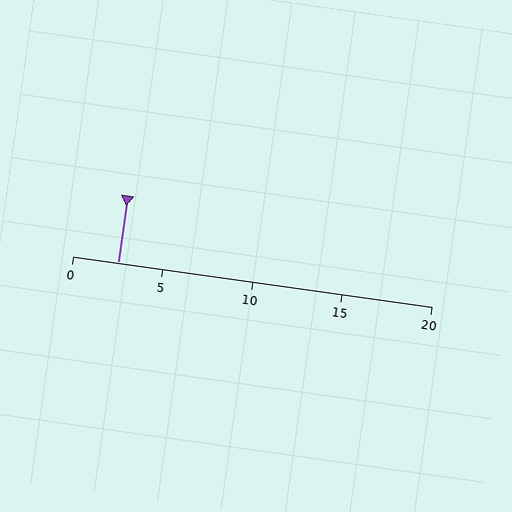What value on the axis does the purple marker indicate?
The marker indicates approximately 2.5.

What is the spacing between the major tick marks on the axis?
The major ticks are spaced 5 apart.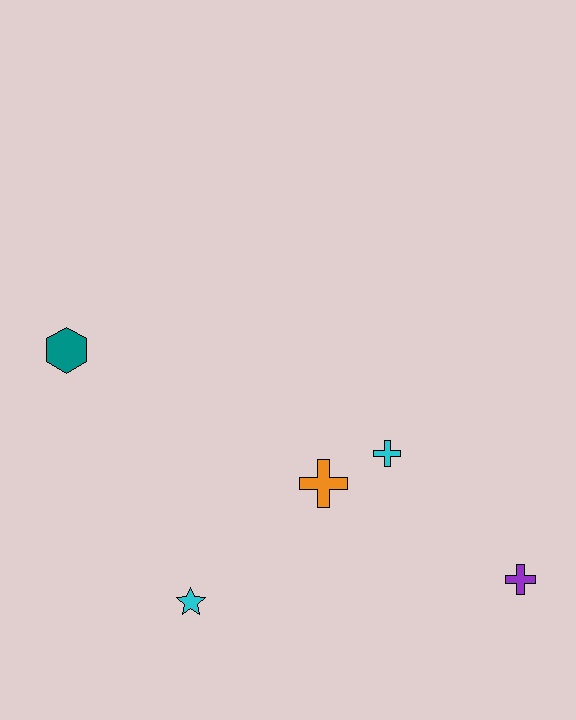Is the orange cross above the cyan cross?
No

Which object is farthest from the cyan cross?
The teal hexagon is farthest from the cyan cross.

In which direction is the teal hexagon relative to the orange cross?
The teal hexagon is to the left of the orange cross.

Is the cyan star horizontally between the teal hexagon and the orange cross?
Yes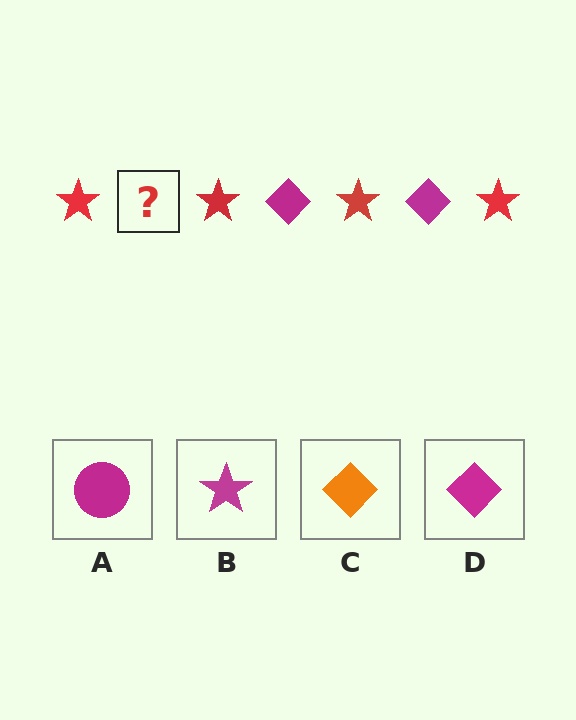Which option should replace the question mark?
Option D.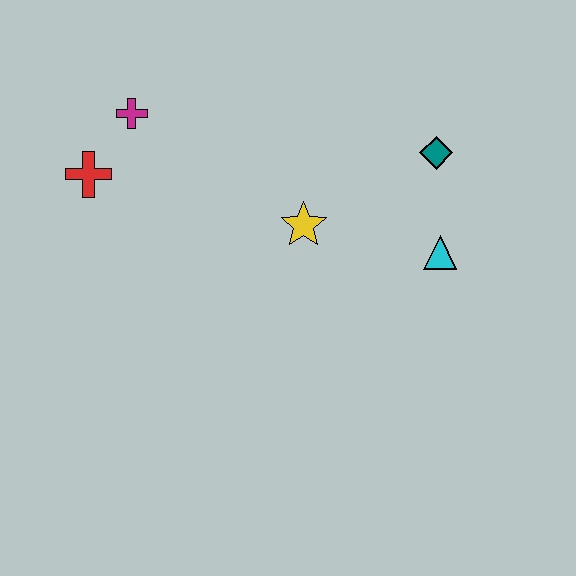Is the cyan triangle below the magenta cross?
Yes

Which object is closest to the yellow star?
The cyan triangle is closest to the yellow star.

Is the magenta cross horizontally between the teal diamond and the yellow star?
No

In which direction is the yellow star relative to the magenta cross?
The yellow star is to the right of the magenta cross.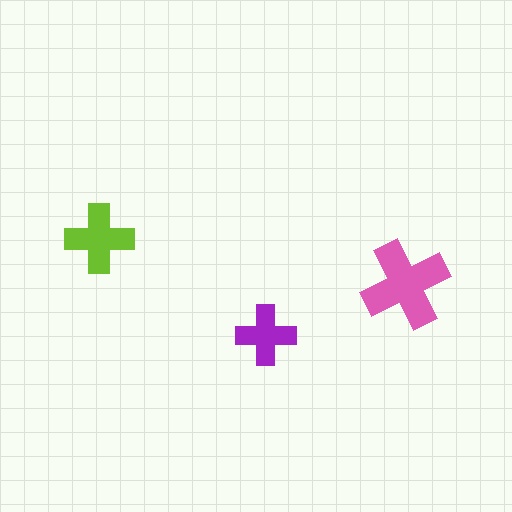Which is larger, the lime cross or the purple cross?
The lime one.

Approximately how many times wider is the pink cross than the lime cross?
About 1.5 times wider.